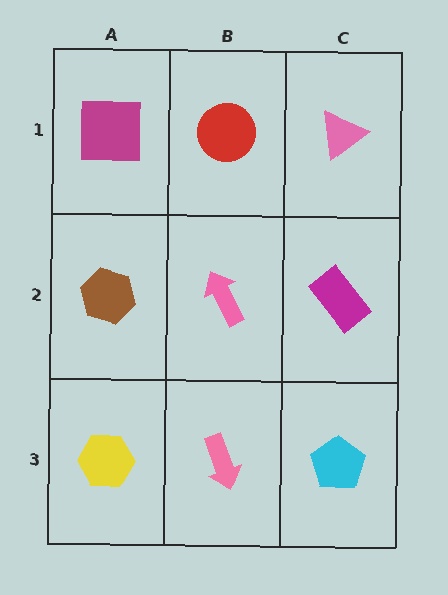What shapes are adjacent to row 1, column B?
A pink arrow (row 2, column B), a magenta square (row 1, column A), a pink triangle (row 1, column C).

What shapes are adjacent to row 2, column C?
A pink triangle (row 1, column C), a cyan pentagon (row 3, column C), a pink arrow (row 2, column B).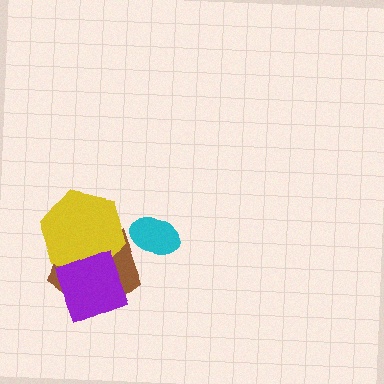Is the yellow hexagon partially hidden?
Yes, it is partially covered by another shape.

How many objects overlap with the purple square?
2 objects overlap with the purple square.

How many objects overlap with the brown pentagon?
2 objects overlap with the brown pentagon.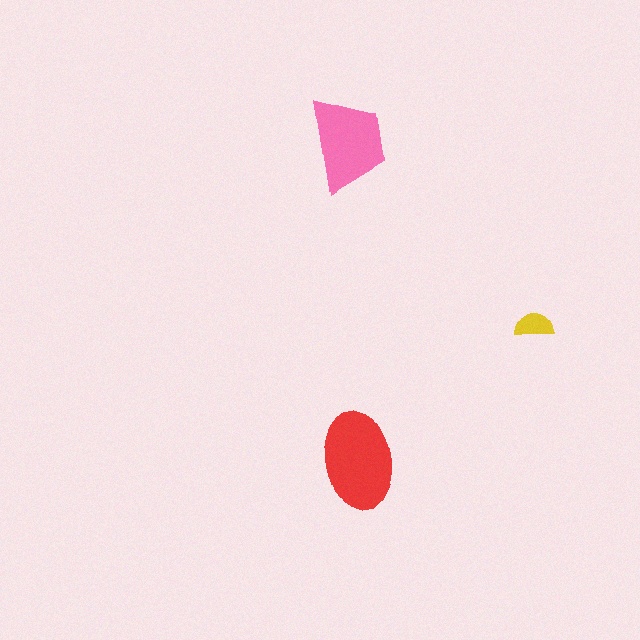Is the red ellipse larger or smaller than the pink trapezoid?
Larger.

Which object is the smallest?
The yellow semicircle.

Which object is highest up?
The pink trapezoid is topmost.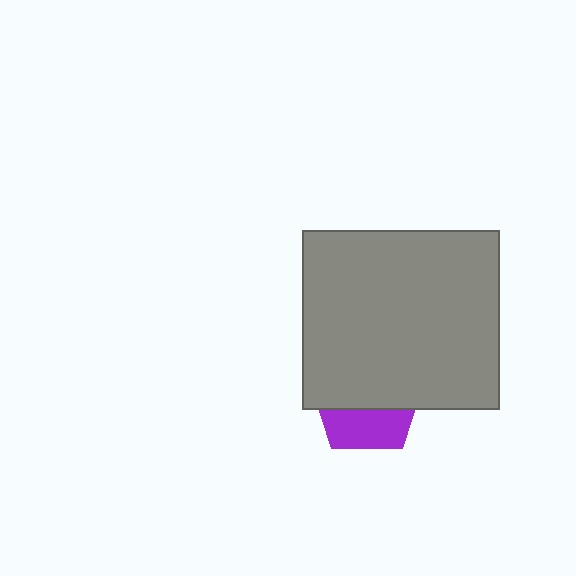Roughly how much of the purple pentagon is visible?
A small part of it is visible (roughly 38%).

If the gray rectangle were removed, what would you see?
You would see the complete purple pentagon.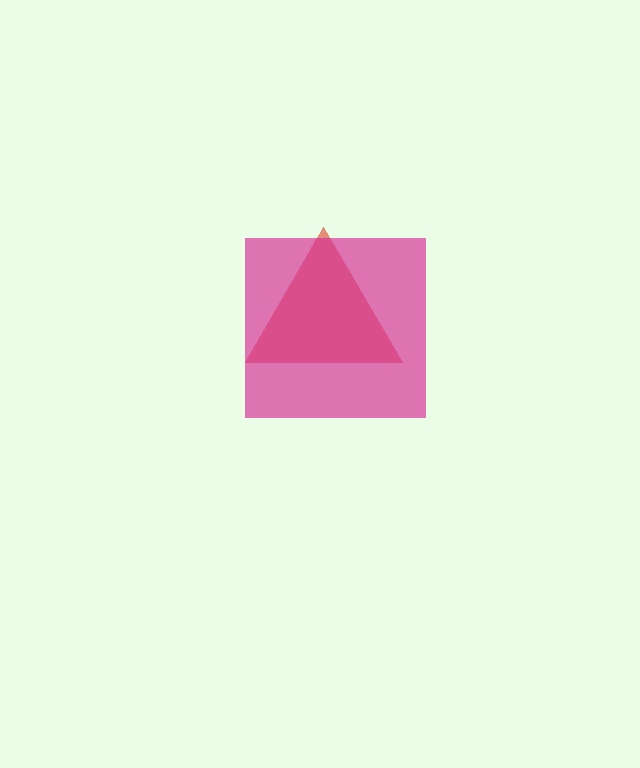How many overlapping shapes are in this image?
There are 2 overlapping shapes in the image.